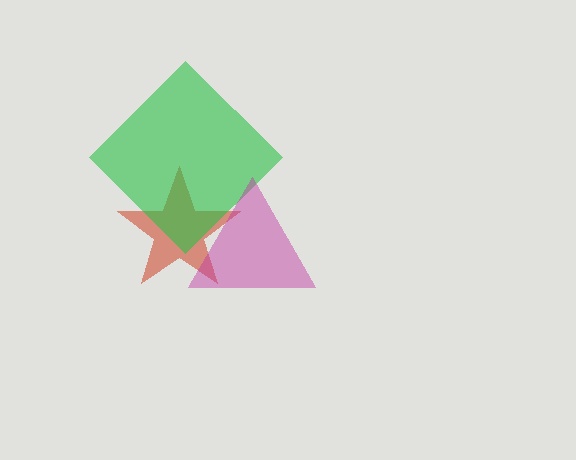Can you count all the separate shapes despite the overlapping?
Yes, there are 3 separate shapes.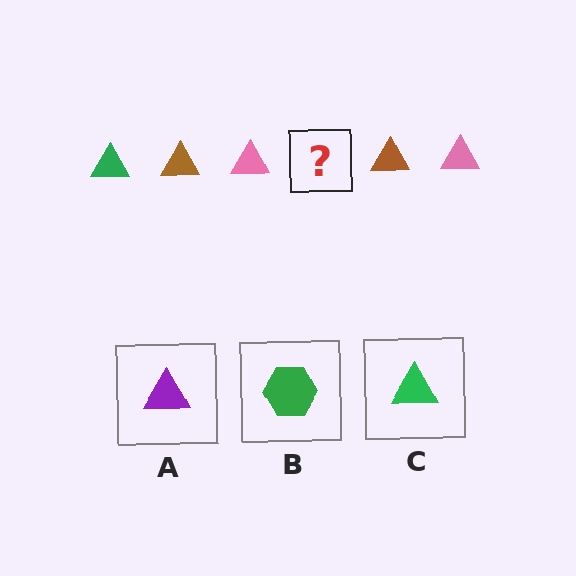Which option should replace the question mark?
Option C.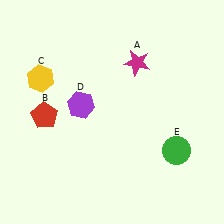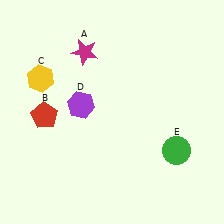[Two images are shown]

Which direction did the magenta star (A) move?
The magenta star (A) moved left.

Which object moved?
The magenta star (A) moved left.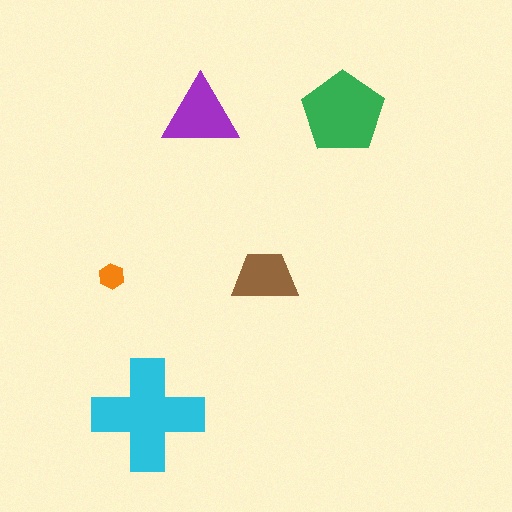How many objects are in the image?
There are 5 objects in the image.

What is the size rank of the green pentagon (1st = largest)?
2nd.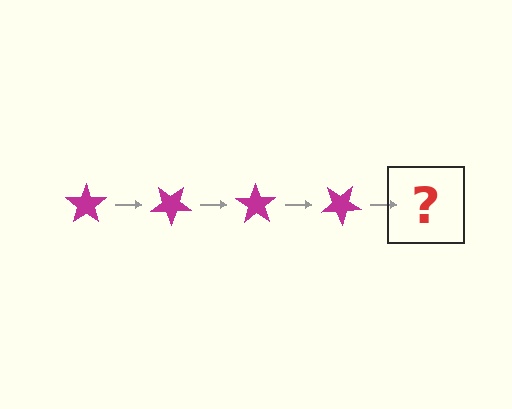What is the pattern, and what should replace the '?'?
The pattern is that the star rotates 35 degrees each step. The '?' should be a magenta star rotated 140 degrees.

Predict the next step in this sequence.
The next step is a magenta star rotated 140 degrees.